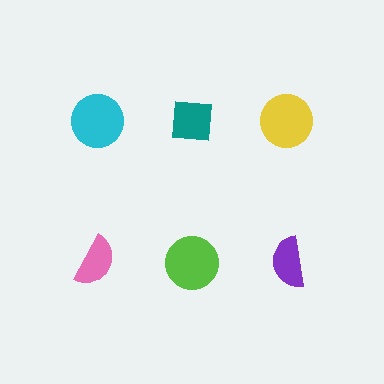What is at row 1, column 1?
A cyan circle.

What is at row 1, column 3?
A yellow circle.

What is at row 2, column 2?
A lime circle.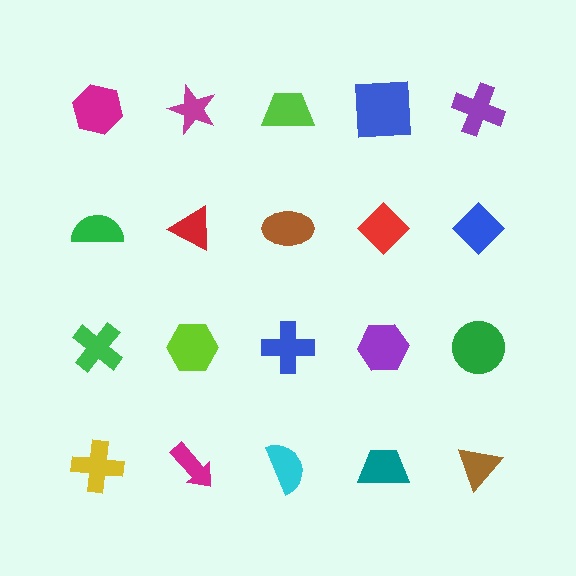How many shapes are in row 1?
5 shapes.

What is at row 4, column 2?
A magenta arrow.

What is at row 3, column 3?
A blue cross.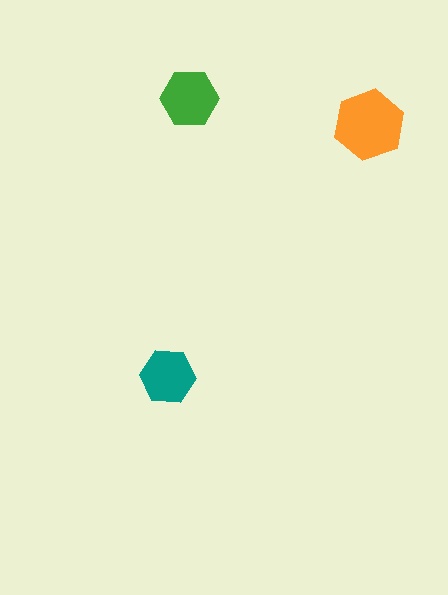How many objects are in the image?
There are 3 objects in the image.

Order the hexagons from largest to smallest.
the orange one, the green one, the teal one.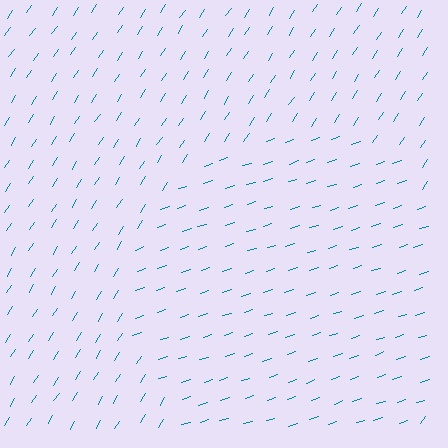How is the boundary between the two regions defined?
The boundary is defined purely by a change in line orientation (approximately 39 degrees difference). All lines are the same color and thickness.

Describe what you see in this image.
The image is filled with small teal line segments. A circle region in the image has lines oriented differently from the surrounding lines, creating a visible texture boundary.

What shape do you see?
I see a circle.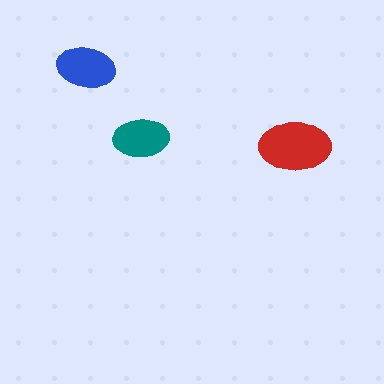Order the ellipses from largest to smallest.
the red one, the blue one, the teal one.